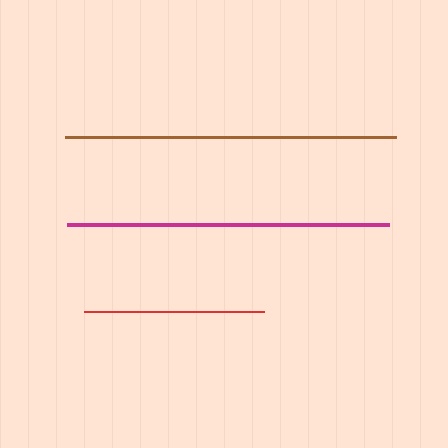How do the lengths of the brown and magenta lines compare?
The brown and magenta lines are approximately the same length.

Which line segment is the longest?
The brown line is the longest at approximately 331 pixels.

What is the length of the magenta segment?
The magenta segment is approximately 322 pixels long.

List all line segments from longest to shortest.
From longest to shortest: brown, magenta, red.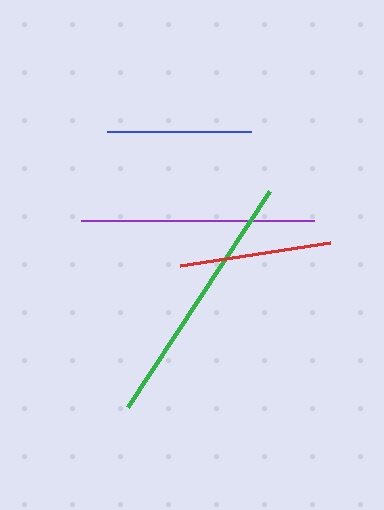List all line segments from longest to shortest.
From longest to shortest: green, purple, red, blue.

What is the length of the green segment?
The green segment is approximately 258 pixels long.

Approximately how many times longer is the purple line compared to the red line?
The purple line is approximately 1.5 times the length of the red line.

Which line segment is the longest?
The green line is the longest at approximately 258 pixels.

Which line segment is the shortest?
The blue line is the shortest at approximately 143 pixels.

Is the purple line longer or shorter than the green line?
The green line is longer than the purple line.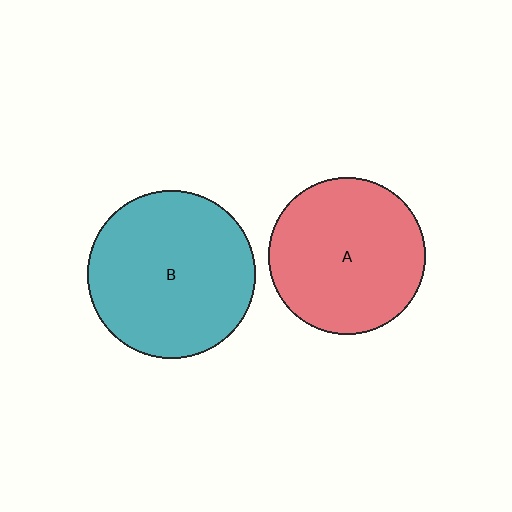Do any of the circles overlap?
No, none of the circles overlap.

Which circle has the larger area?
Circle B (teal).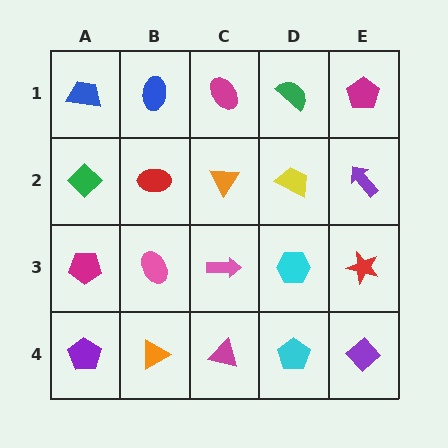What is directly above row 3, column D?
A yellow trapezoid.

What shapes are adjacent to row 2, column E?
A magenta pentagon (row 1, column E), a red star (row 3, column E), a yellow trapezoid (row 2, column D).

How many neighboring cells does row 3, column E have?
3.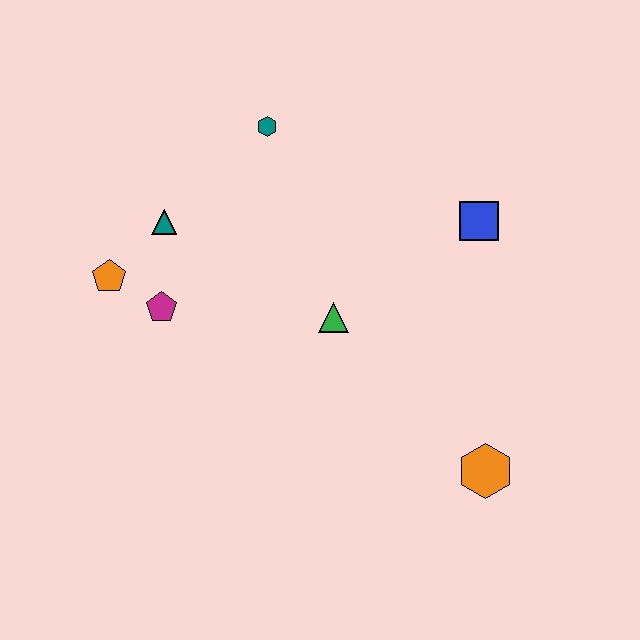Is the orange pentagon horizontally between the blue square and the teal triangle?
No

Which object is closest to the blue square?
The green triangle is closest to the blue square.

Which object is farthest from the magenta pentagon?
The orange hexagon is farthest from the magenta pentagon.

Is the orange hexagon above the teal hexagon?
No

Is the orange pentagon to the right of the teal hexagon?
No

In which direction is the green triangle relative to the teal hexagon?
The green triangle is below the teal hexagon.